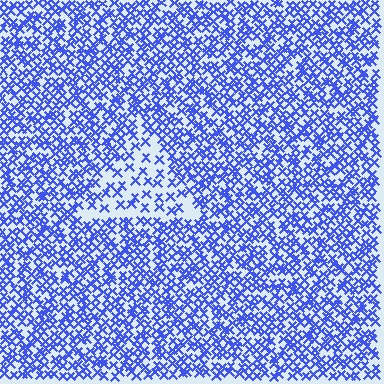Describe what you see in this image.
The image contains small blue elements arranged at two different densities. A triangle-shaped region is visible where the elements are less densely packed than the surrounding area.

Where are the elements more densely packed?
The elements are more densely packed outside the triangle boundary.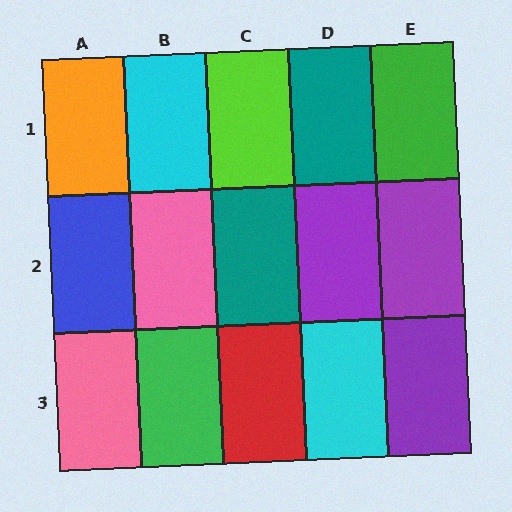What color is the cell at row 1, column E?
Green.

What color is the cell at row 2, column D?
Purple.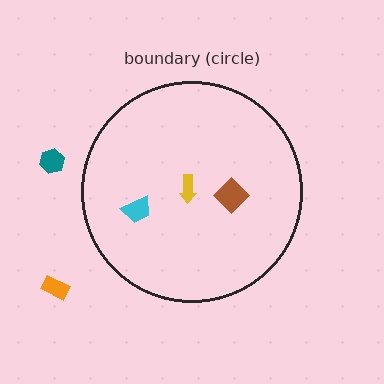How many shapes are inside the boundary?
3 inside, 2 outside.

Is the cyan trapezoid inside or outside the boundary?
Inside.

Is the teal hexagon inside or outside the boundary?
Outside.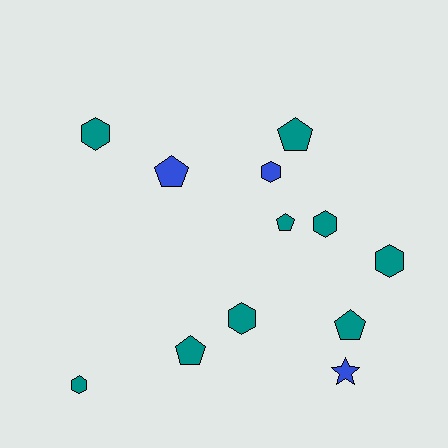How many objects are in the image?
There are 12 objects.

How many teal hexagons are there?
There are 5 teal hexagons.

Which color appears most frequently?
Teal, with 9 objects.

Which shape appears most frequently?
Hexagon, with 6 objects.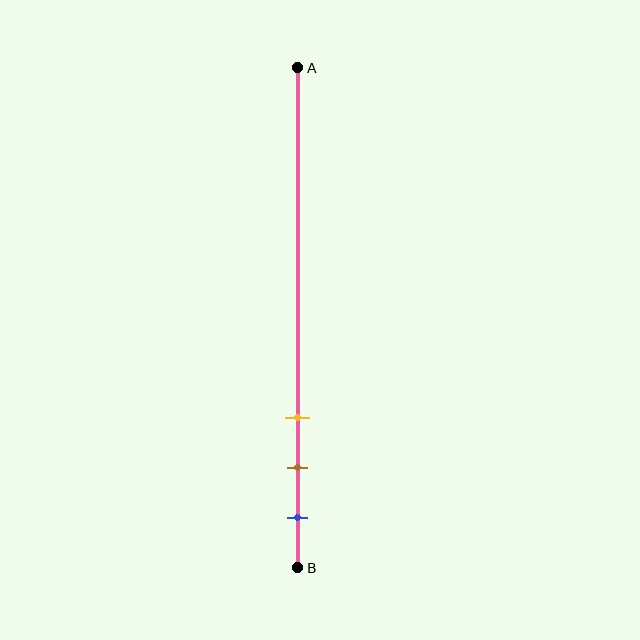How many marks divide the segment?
There are 3 marks dividing the segment.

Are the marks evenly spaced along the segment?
Yes, the marks are approximately evenly spaced.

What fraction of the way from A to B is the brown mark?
The brown mark is approximately 80% (0.8) of the way from A to B.